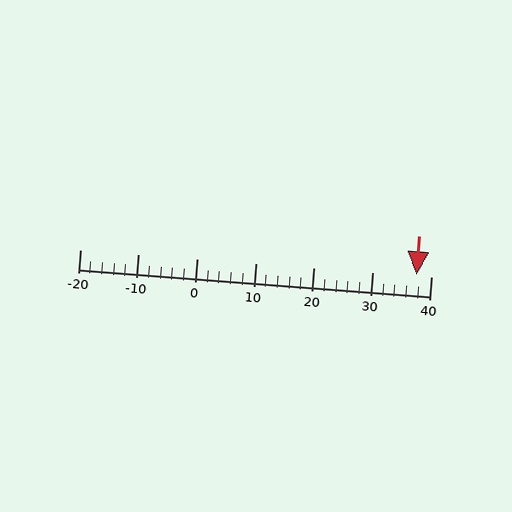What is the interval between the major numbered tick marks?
The major tick marks are spaced 10 units apart.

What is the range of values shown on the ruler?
The ruler shows values from -20 to 40.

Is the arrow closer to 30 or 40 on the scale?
The arrow is closer to 40.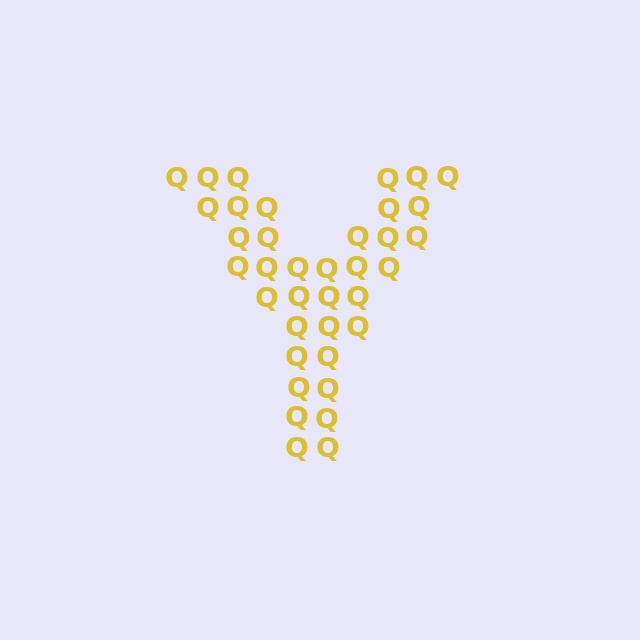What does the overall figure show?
The overall figure shows the letter Y.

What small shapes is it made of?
It is made of small letter Q's.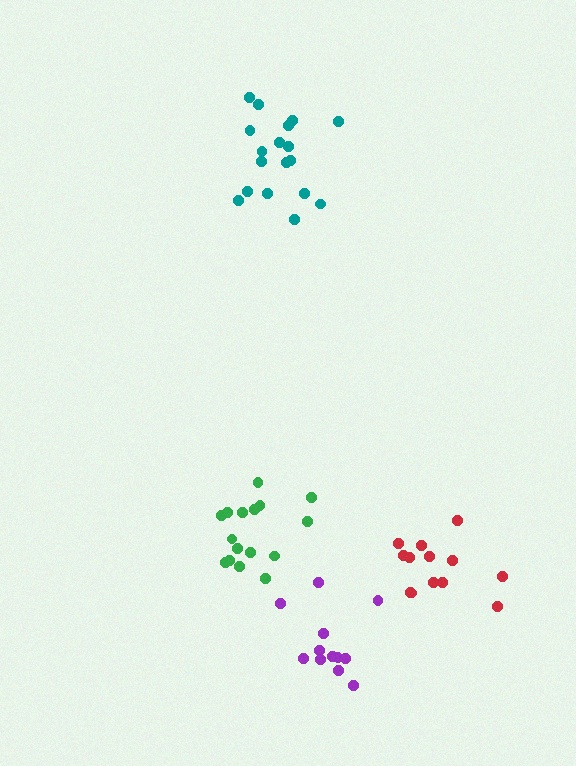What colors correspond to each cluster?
The clusters are colored: teal, green, red, purple.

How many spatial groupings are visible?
There are 4 spatial groupings.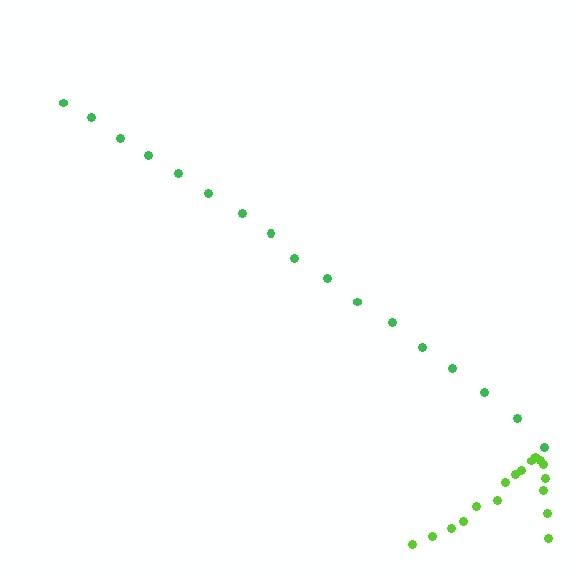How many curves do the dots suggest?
There are 2 distinct paths.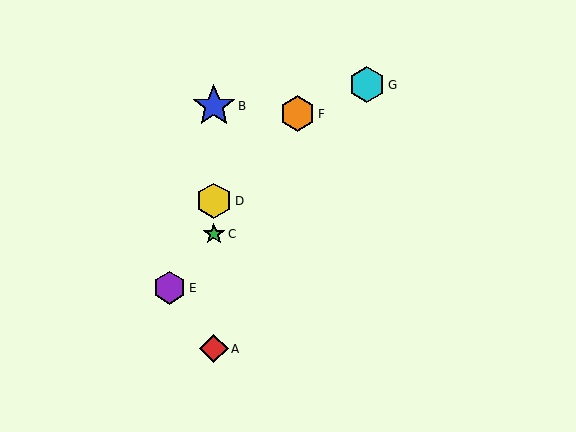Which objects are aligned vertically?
Objects A, B, C, D are aligned vertically.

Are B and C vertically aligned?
Yes, both are at x≈214.